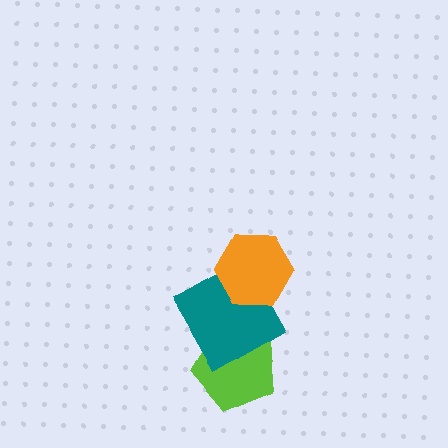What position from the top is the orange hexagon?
The orange hexagon is 1st from the top.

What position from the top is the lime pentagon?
The lime pentagon is 3rd from the top.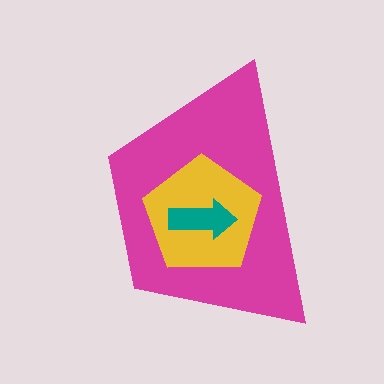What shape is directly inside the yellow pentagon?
The teal arrow.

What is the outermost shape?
The magenta trapezoid.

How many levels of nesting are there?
3.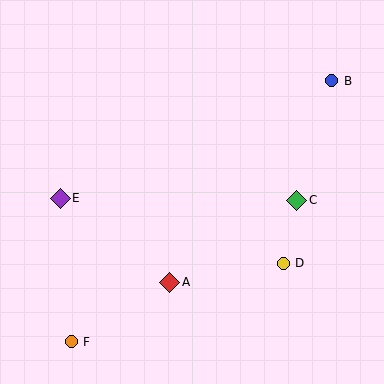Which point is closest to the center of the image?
Point A at (170, 282) is closest to the center.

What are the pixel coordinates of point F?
Point F is at (71, 342).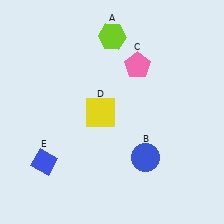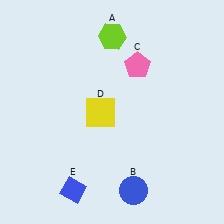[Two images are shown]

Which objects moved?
The objects that moved are: the blue circle (B), the blue diamond (E).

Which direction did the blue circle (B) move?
The blue circle (B) moved down.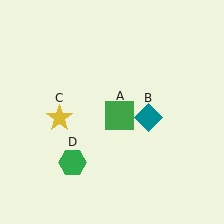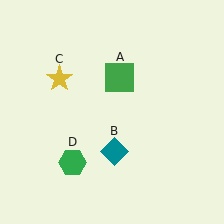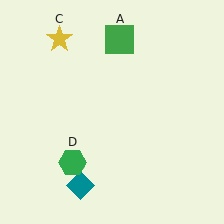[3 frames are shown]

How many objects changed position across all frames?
3 objects changed position: green square (object A), teal diamond (object B), yellow star (object C).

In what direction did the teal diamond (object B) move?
The teal diamond (object B) moved down and to the left.